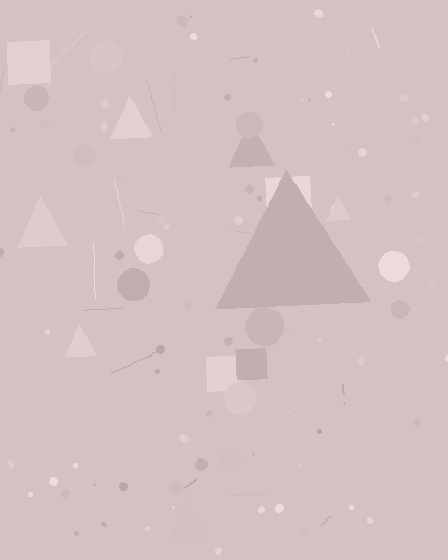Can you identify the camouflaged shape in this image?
The camouflaged shape is a triangle.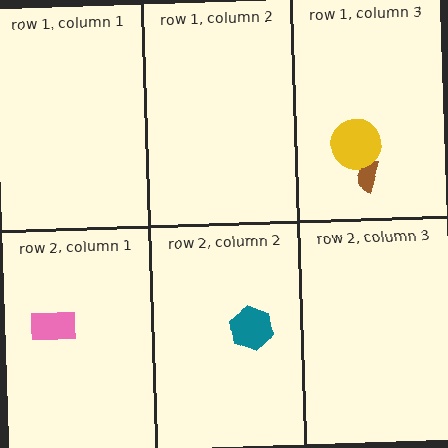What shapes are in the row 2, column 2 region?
The teal hexagon.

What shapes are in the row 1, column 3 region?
The brown semicircle, the yellow circle.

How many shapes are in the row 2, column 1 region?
1.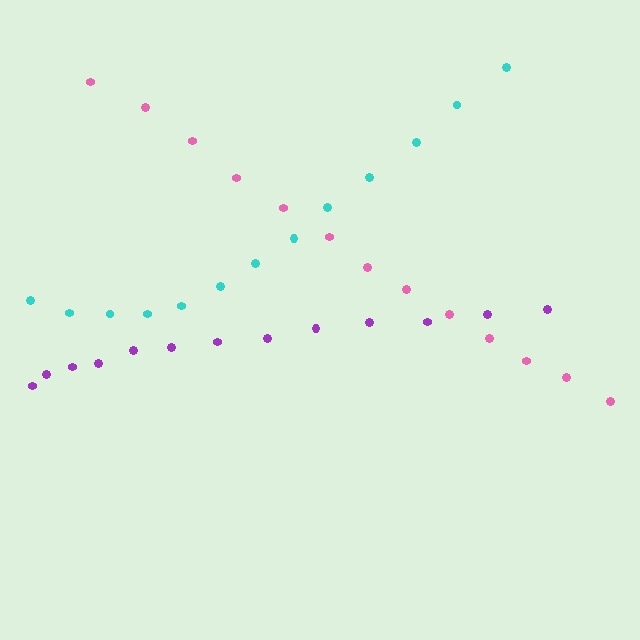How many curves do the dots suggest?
There are 3 distinct paths.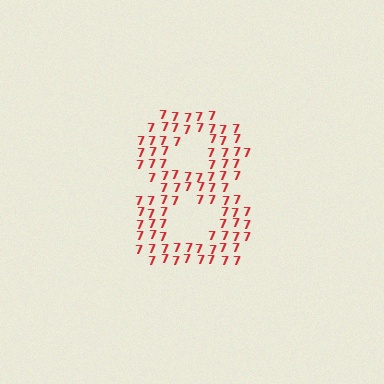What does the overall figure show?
The overall figure shows the digit 8.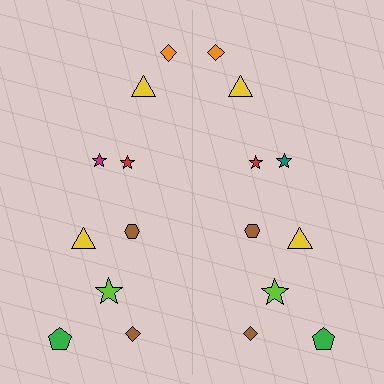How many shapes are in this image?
There are 18 shapes in this image.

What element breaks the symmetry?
The teal star on the right side breaks the symmetry — its mirror counterpart is magenta.